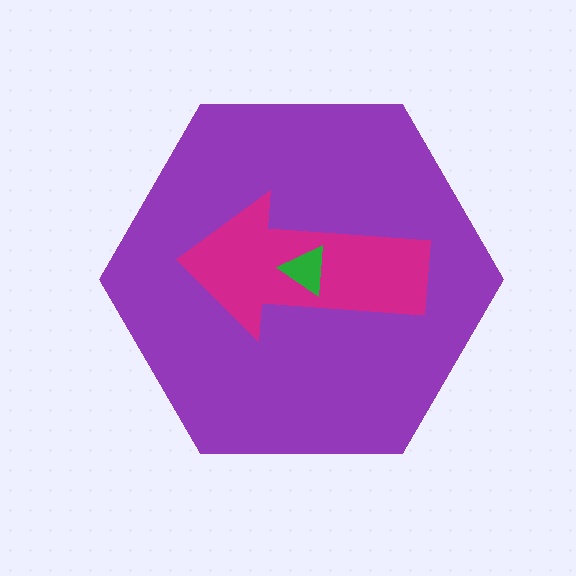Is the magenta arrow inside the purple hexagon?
Yes.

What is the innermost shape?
The green triangle.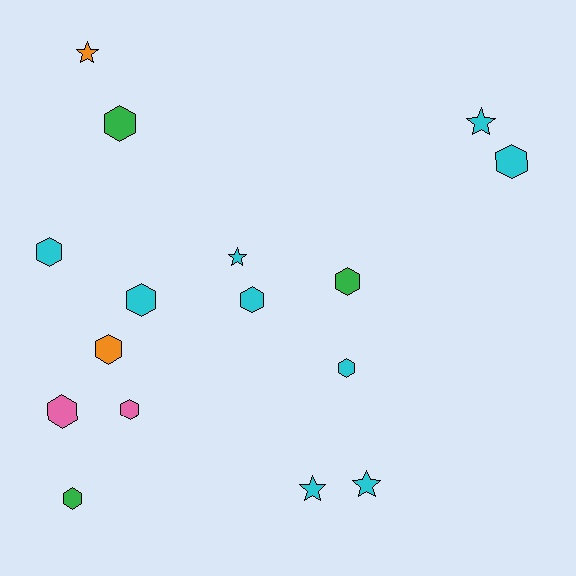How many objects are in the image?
There are 16 objects.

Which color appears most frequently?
Cyan, with 9 objects.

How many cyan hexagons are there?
There are 5 cyan hexagons.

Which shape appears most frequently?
Hexagon, with 11 objects.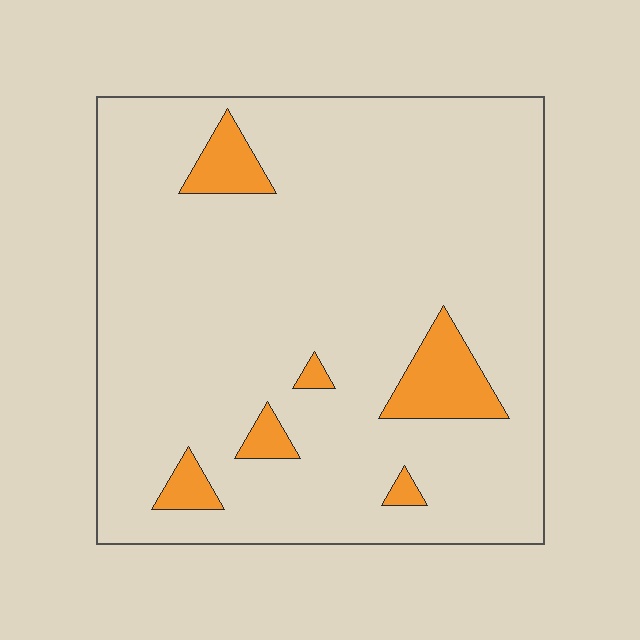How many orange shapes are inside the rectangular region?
6.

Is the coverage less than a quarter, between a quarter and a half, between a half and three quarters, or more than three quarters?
Less than a quarter.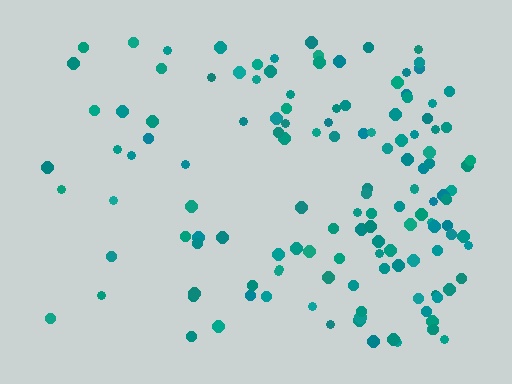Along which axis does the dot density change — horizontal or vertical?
Horizontal.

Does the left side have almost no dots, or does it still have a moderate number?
Still a moderate number, just noticeably fewer than the right.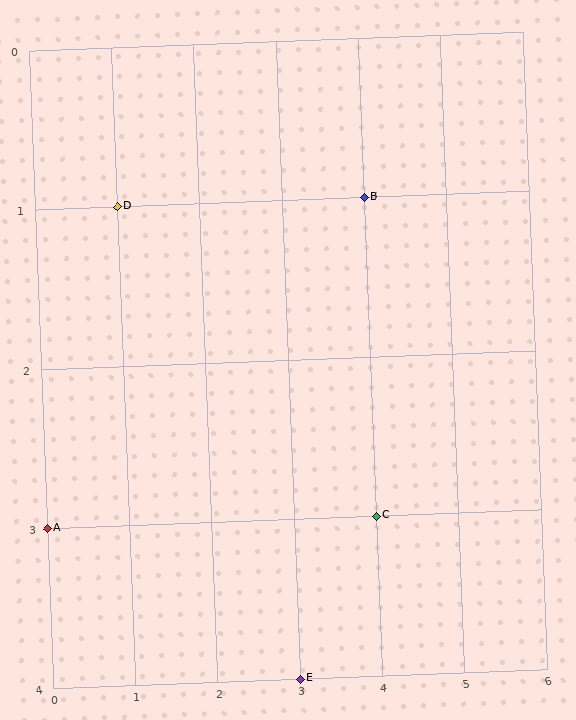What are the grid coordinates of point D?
Point D is at grid coordinates (1, 1).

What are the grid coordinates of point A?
Point A is at grid coordinates (0, 3).